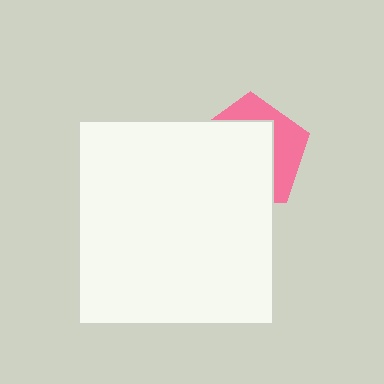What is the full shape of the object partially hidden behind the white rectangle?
The partially hidden object is a pink pentagon.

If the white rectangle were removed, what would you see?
You would see the complete pink pentagon.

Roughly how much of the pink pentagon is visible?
A small part of it is visible (roughly 35%).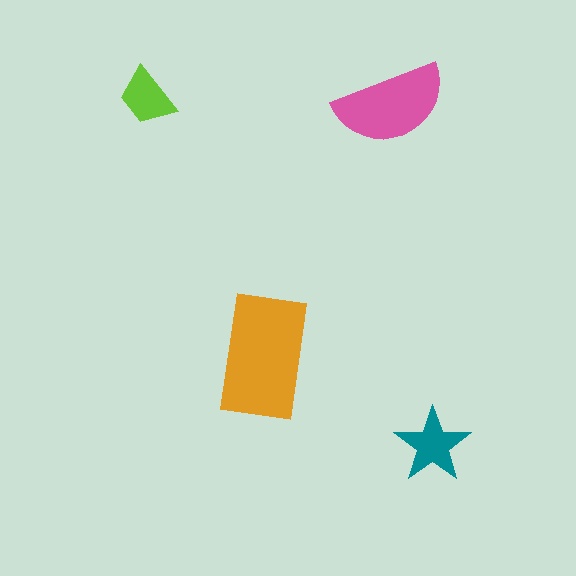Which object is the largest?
The orange rectangle.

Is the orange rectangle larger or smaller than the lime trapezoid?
Larger.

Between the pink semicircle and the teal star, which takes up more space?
The pink semicircle.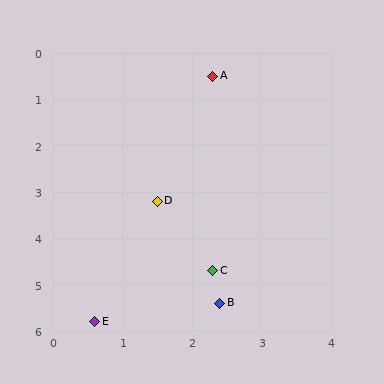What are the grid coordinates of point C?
Point C is at approximately (2.3, 4.7).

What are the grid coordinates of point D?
Point D is at approximately (1.5, 3.2).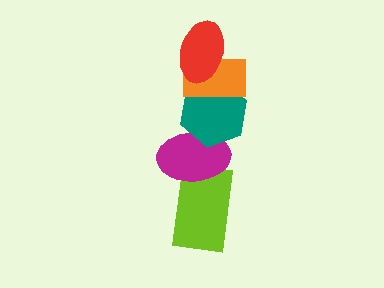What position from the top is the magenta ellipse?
The magenta ellipse is 4th from the top.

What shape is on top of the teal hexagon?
The orange rectangle is on top of the teal hexagon.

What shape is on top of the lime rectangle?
The magenta ellipse is on top of the lime rectangle.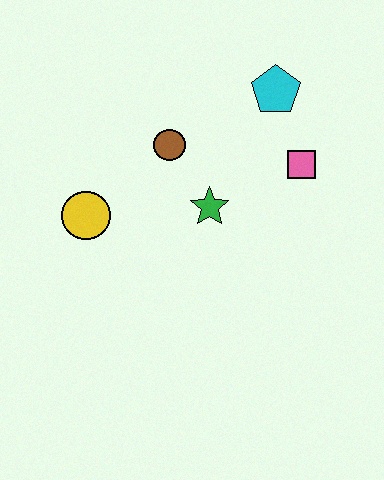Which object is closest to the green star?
The brown circle is closest to the green star.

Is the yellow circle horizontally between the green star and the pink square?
No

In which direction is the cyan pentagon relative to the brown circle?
The cyan pentagon is to the right of the brown circle.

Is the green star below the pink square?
Yes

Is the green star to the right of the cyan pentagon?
No